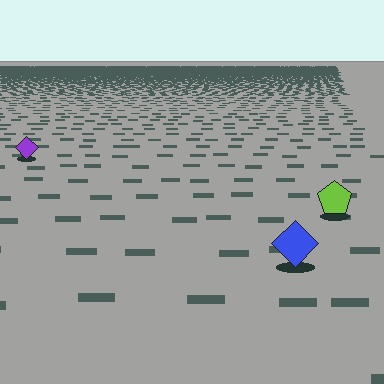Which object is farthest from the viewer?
The purple diamond is farthest from the viewer. It appears smaller and the ground texture around it is denser.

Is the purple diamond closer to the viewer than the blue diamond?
No. The blue diamond is closer — you can tell from the texture gradient: the ground texture is coarser near it.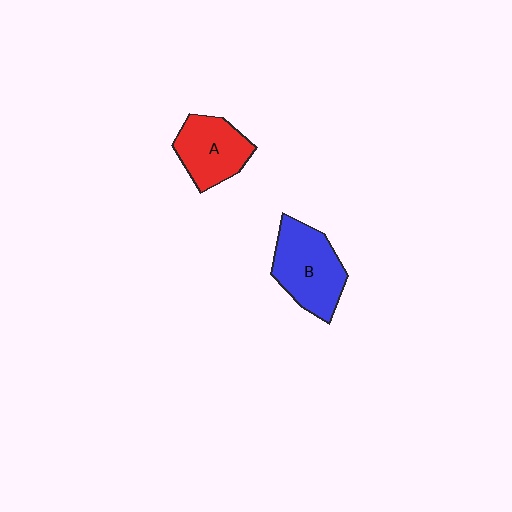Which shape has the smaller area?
Shape A (red).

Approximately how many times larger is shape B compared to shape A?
Approximately 1.2 times.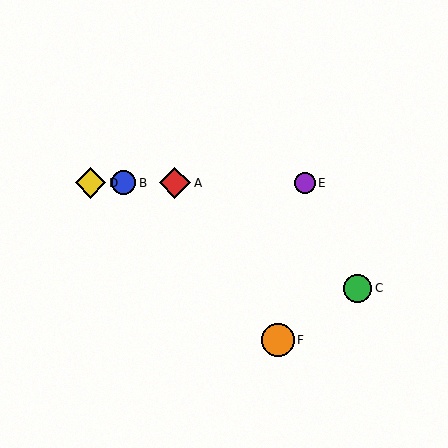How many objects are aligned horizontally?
4 objects (A, B, D, E) are aligned horizontally.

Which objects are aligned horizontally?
Objects A, B, D, E are aligned horizontally.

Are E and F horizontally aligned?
No, E is at y≈183 and F is at y≈340.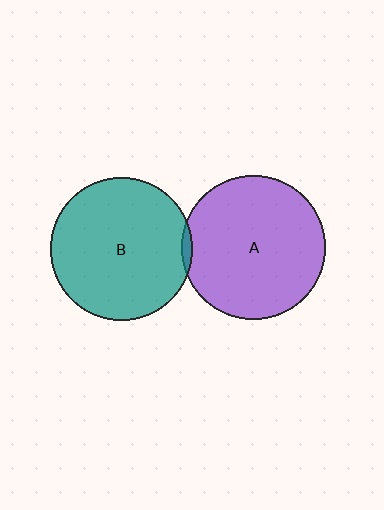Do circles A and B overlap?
Yes.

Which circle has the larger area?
Circle A (purple).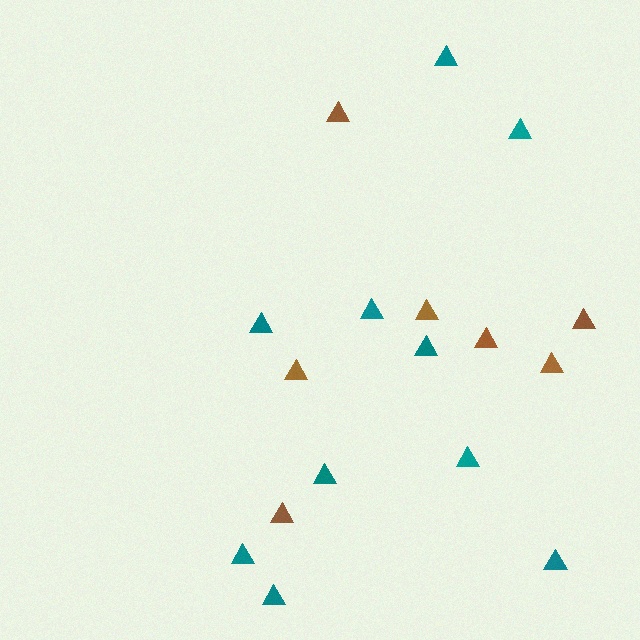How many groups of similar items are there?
There are 2 groups: one group of teal triangles (10) and one group of brown triangles (7).